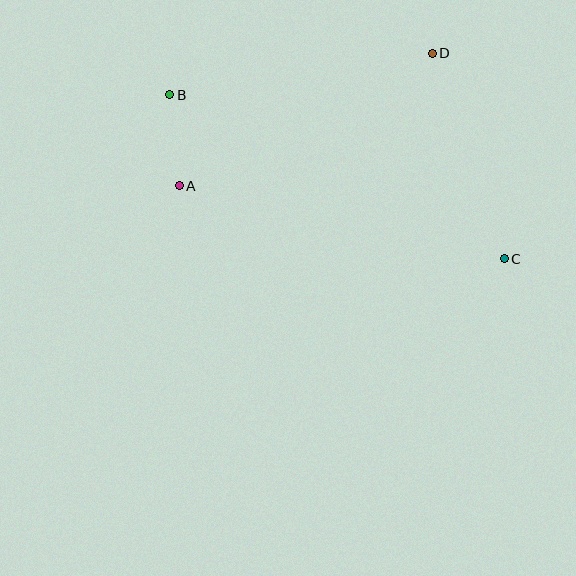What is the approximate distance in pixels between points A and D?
The distance between A and D is approximately 286 pixels.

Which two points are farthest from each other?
Points B and C are farthest from each other.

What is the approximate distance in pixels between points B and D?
The distance between B and D is approximately 266 pixels.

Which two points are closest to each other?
Points A and B are closest to each other.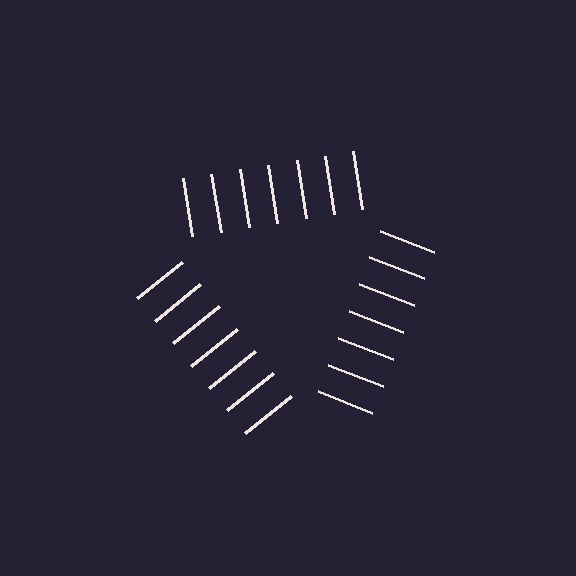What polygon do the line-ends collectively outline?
An illusory triangle — the line segments terminate on its edges but no continuous stroke is drawn.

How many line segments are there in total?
21 — 7 along each of the 3 edges.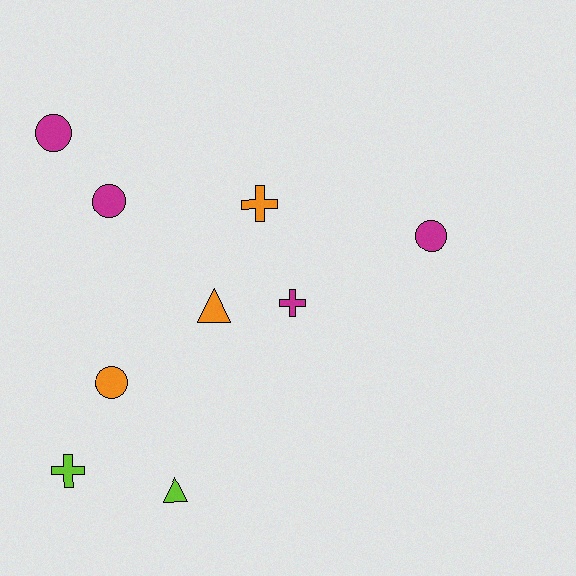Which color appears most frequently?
Magenta, with 4 objects.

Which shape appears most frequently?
Circle, with 4 objects.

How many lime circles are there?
There are no lime circles.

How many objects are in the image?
There are 9 objects.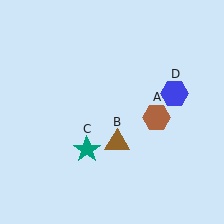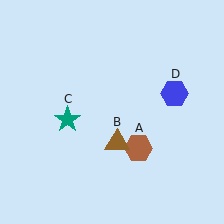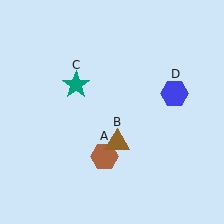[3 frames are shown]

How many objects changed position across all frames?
2 objects changed position: brown hexagon (object A), teal star (object C).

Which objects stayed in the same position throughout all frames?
Brown triangle (object B) and blue hexagon (object D) remained stationary.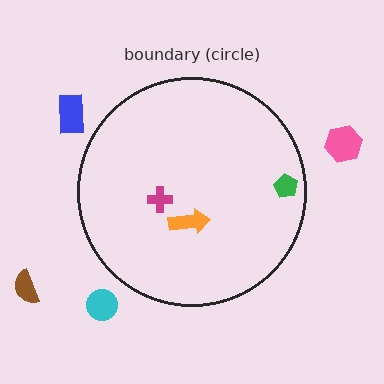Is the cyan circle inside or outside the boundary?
Outside.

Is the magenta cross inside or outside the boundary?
Inside.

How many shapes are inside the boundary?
3 inside, 4 outside.